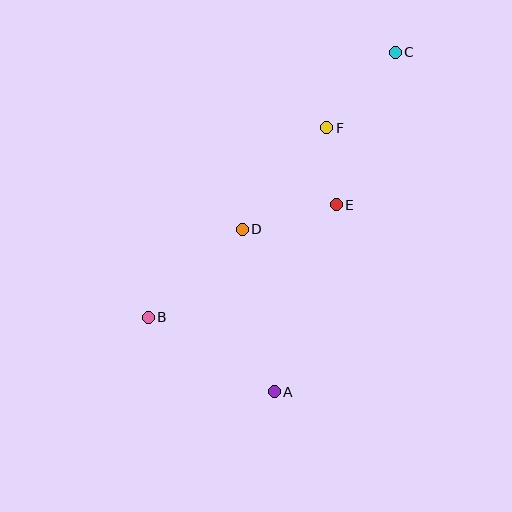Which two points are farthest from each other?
Points B and C are farthest from each other.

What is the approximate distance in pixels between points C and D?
The distance between C and D is approximately 234 pixels.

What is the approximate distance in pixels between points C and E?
The distance between C and E is approximately 163 pixels.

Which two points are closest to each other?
Points E and F are closest to each other.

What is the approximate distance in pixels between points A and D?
The distance between A and D is approximately 165 pixels.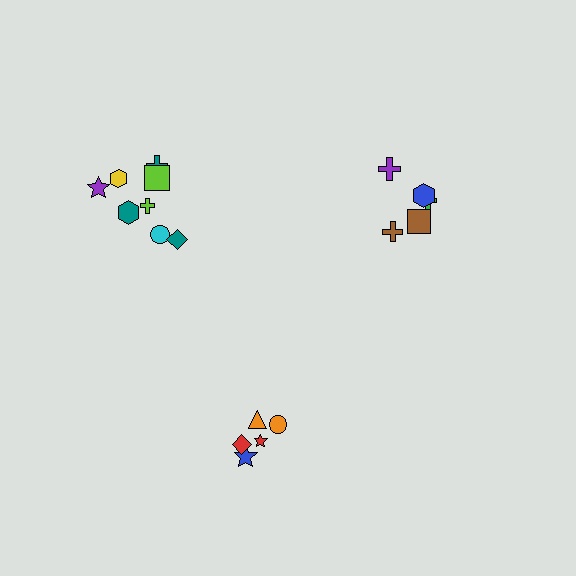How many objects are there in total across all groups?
There are 18 objects.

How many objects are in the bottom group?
There are 5 objects.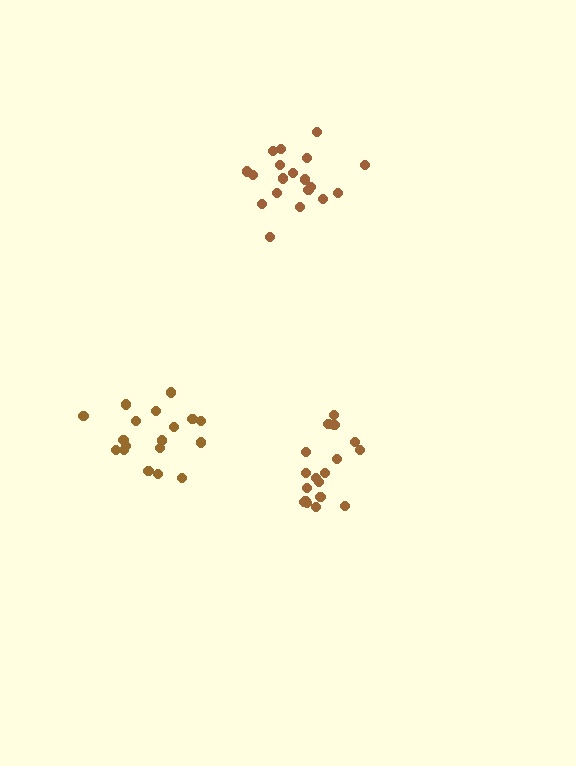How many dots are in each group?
Group 1: 19 dots, Group 2: 18 dots, Group 3: 18 dots (55 total).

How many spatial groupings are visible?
There are 3 spatial groupings.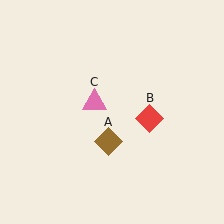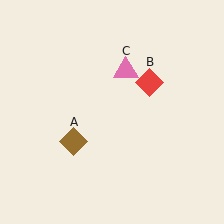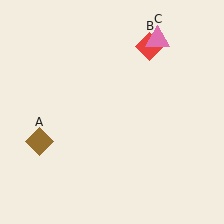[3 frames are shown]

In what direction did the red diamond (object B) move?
The red diamond (object B) moved up.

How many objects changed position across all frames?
3 objects changed position: brown diamond (object A), red diamond (object B), pink triangle (object C).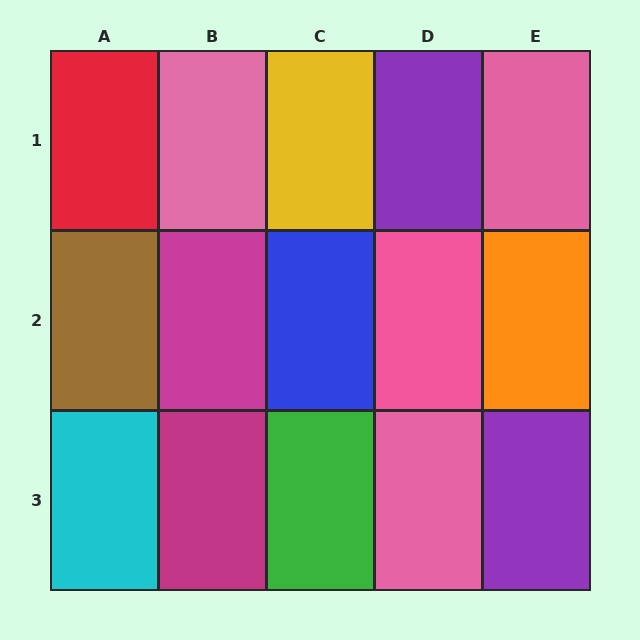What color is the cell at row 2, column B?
Magenta.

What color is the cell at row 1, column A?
Red.